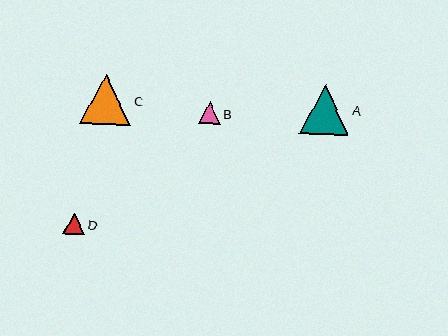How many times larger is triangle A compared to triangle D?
Triangle A is approximately 2.3 times the size of triangle D.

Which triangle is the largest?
Triangle C is the largest with a size of approximately 51 pixels.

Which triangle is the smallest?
Triangle D is the smallest with a size of approximately 22 pixels.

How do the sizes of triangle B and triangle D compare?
Triangle B and triangle D are approximately the same size.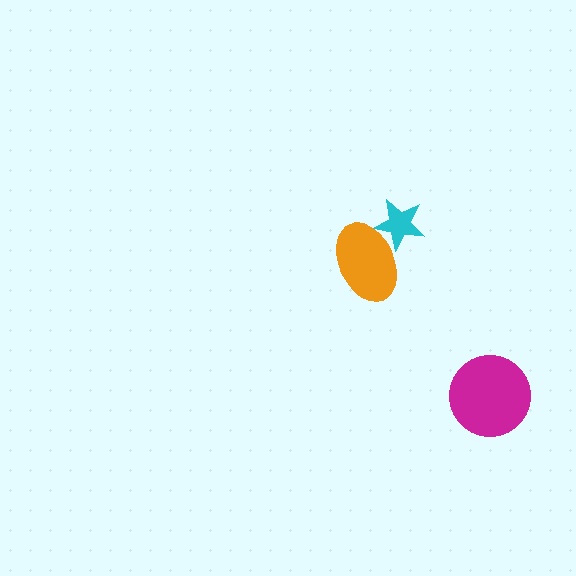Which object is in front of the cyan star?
The orange ellipse is in front of the cyan star.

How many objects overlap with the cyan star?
1 object overlaps with the cyan star.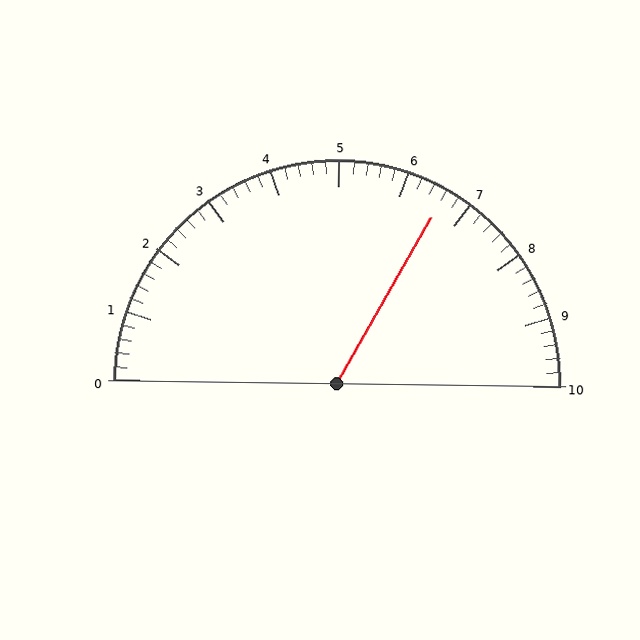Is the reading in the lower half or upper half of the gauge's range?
The reading is in the upper half of the range (0 to 10).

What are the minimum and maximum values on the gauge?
The gauge ranges from 0 to 10.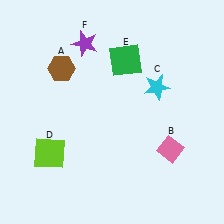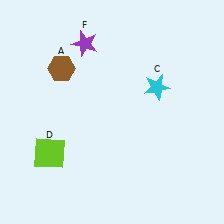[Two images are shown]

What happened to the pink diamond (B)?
The pink diamond (B) was removed in Image 2. It was in the bottom-right area of Image 1.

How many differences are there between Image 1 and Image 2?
There are 2 differences between the two images.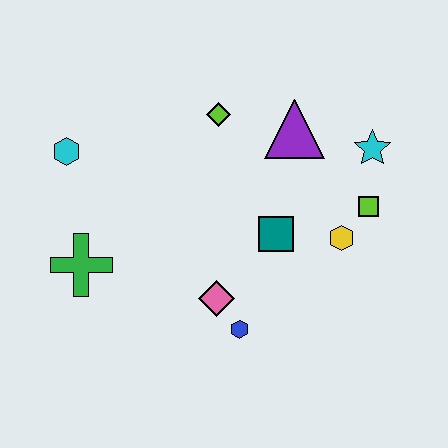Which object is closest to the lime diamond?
The purple triangle is closest to the lime diamond.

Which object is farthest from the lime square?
The cyan hexagon is farthest from the lime square.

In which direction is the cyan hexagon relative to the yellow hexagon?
The cyan hexagon is to the left of the yellow hexagon.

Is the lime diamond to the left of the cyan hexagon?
No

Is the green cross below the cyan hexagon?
Yes